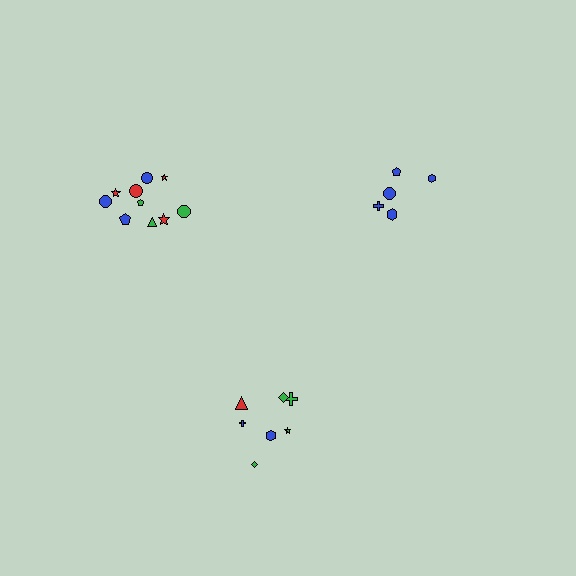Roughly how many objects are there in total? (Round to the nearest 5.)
Roughly 20 objects in total.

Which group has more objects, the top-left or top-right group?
The top-left group.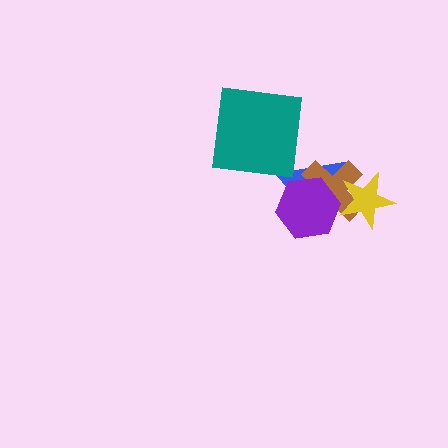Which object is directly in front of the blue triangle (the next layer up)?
The brown cross is directly in front of the blue triangle.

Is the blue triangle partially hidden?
Yes, it is partially covered by another shape.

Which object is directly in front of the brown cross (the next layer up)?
The purple hexagon is directly in front of the brown cross.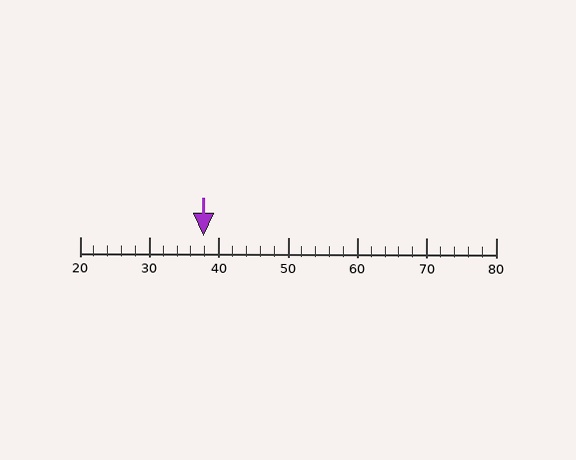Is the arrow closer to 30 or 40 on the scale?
The arrow is closer to 40.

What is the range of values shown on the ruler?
The ruler shows values from 20 to 80.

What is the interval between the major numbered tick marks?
The major tick marks are spaced 10 units apart.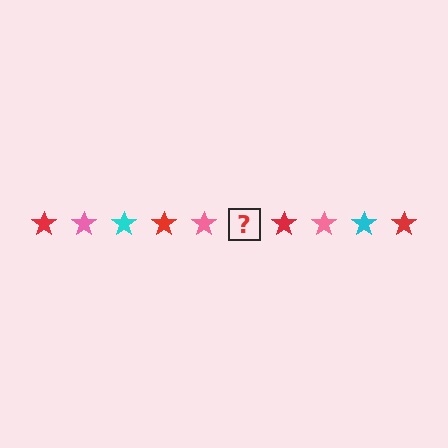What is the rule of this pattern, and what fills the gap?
The rule is that the pattern cycles through red, pink, cyan stars. The gap should be filled with a cyan star.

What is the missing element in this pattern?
The missing element is a cyan star.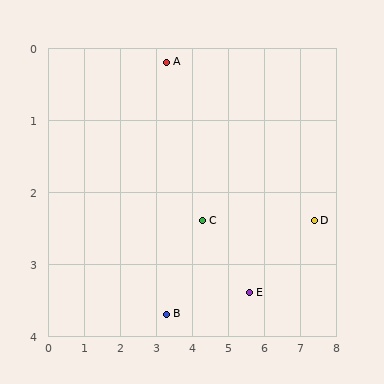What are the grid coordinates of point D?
Point D is at approximately (7.4, 2.4).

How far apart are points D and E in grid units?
Points D and E are about 2.1 grid units apart.